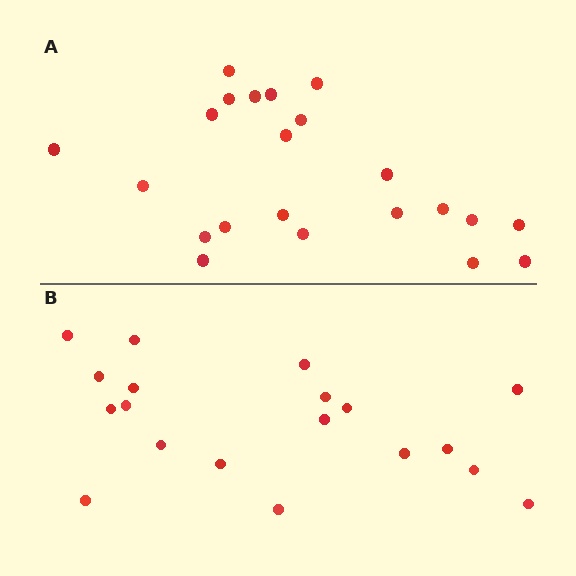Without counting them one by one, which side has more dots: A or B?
Region A (the top region) has more dots.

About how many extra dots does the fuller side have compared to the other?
Region A has just a few more — roughly 2 or 3 more dots than region B.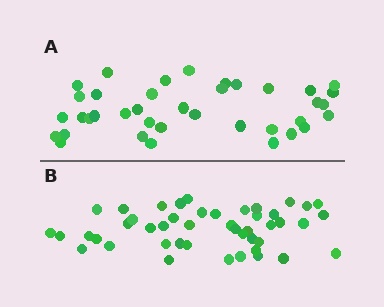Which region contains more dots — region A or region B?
Region B (the bottom region) has more dots.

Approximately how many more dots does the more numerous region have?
Region B has roughly 8 or so more dots than region A.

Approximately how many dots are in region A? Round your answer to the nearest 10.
About 40 dots. (The exact count is 38, which rounds to 40.)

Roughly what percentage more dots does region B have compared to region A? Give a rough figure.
About 20% more.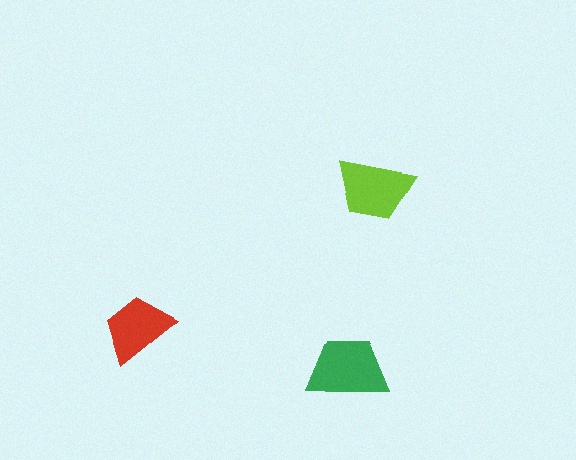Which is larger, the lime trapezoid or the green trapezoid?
The green one.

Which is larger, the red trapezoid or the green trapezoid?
The green one.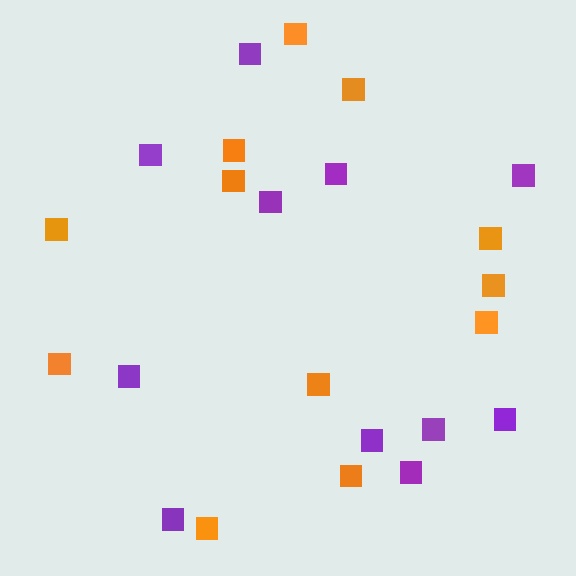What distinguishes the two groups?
There are 2 groups: one group of purple squares (11) and one group of orange squares (12).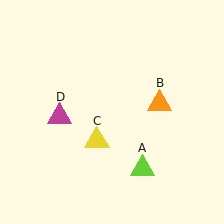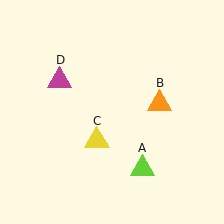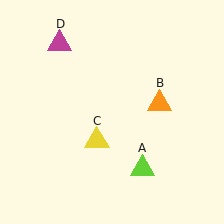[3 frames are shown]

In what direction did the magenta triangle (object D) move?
The magenta triangle (object D) moved up.